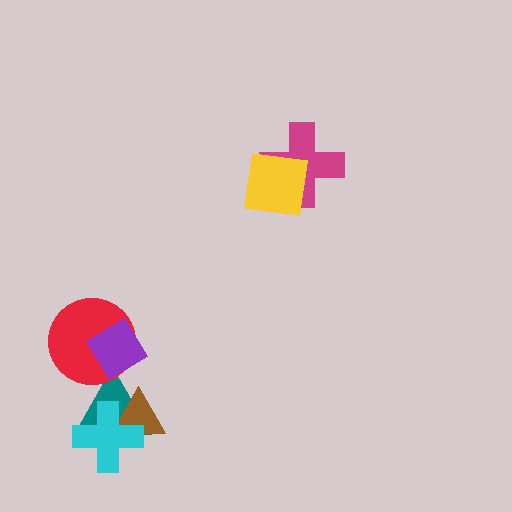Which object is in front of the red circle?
The purple diamond is in front of the red circle.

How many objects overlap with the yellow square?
1 object overlaps with the yellow square.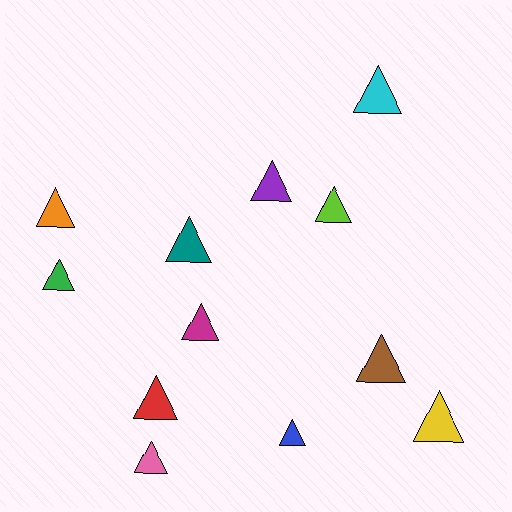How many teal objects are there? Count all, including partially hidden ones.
There is 1 teal object.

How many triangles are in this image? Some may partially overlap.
There are 12 triangles.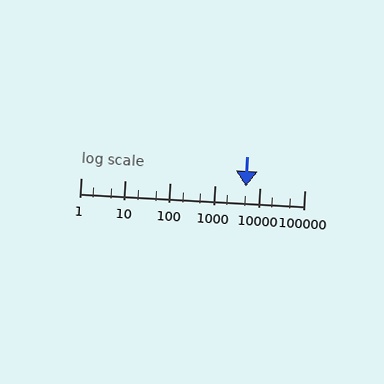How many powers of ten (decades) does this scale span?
The scale spans 5 decades, from 1 to 100000.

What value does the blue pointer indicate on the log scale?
The pointer indicates approximately 4900.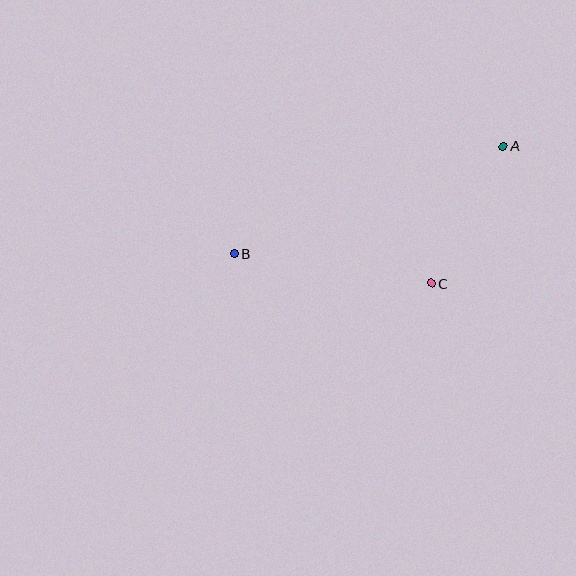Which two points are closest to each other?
Points A and C are closest to each other.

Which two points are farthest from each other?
Points A and B are farthest from each other.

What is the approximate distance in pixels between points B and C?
The distance between B and C is approximately 199 pixels.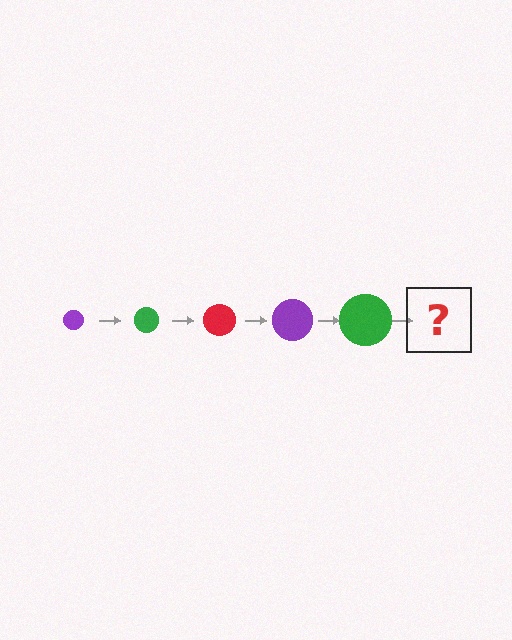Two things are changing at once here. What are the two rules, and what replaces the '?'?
The two rules are that the circle grows larger each step and the color cycles through purple, green, and red. The '?' should be a red circle, larger than the previous one.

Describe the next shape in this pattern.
It should be a red circle, larger than the previous one.